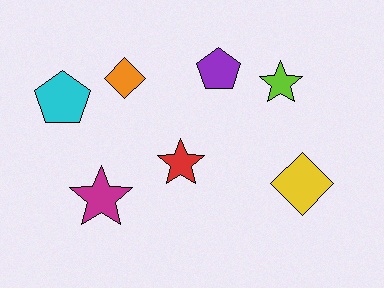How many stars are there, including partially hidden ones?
There are 3 stars.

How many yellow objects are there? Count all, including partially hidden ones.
There is 1 yellow object.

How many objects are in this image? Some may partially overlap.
There are 7 objects.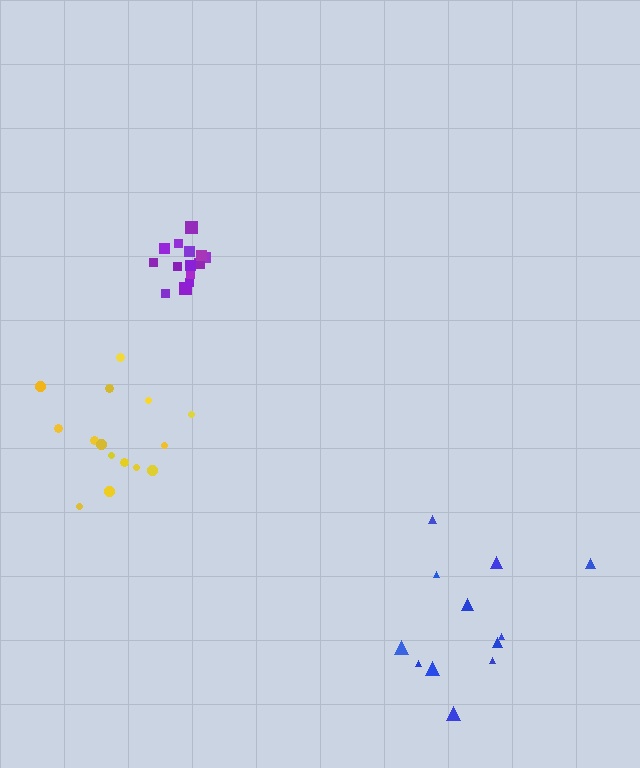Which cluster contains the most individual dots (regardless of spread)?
Yellow (15).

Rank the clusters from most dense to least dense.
purple, yellow, blue.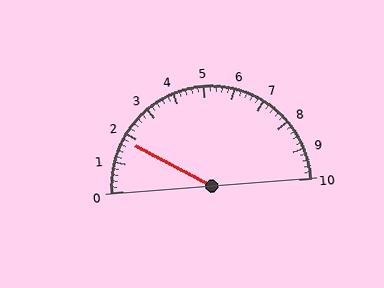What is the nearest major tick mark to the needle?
The nearest major tick mark is 2.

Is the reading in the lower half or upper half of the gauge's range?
The reading is in the lower half of the range (0 to 10).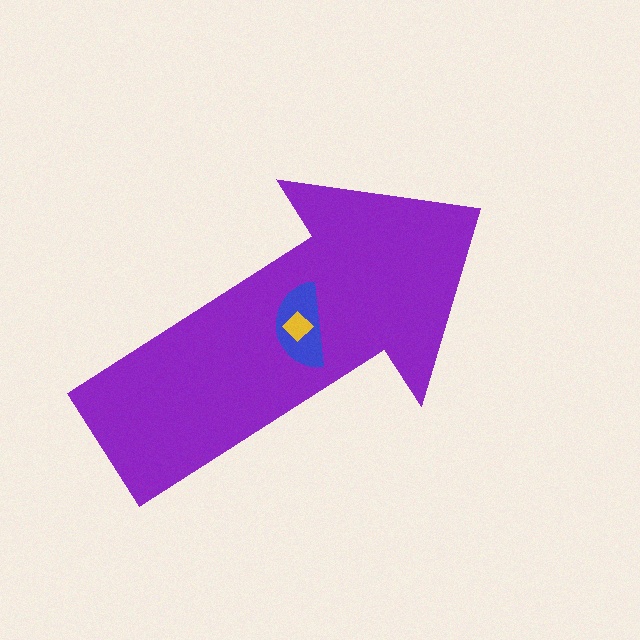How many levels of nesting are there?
3.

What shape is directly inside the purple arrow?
The blue semicircle.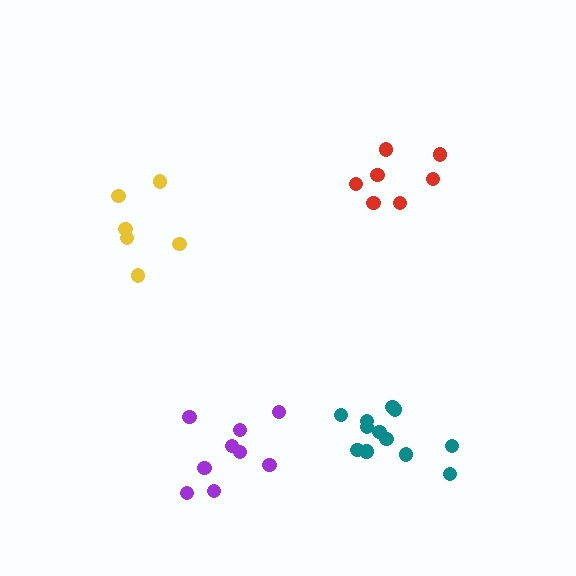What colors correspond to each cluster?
The clusters are colored: red, teal, yellow, purple.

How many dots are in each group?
Group 1: 7 dots, Group 2: 12 dots, Group 3: 6 dots, Group 4: 9 dots (34 total).